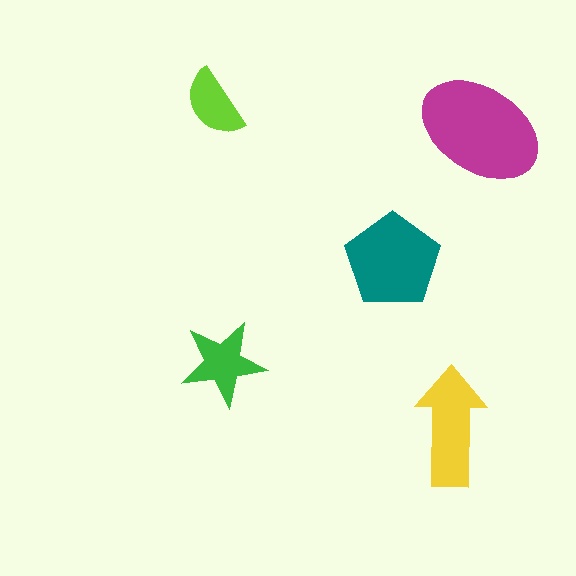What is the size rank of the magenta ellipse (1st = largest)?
1st.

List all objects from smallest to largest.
The lime semicircle, the green star, the yellow arrow, the teal pentagon, the magenta ellipse.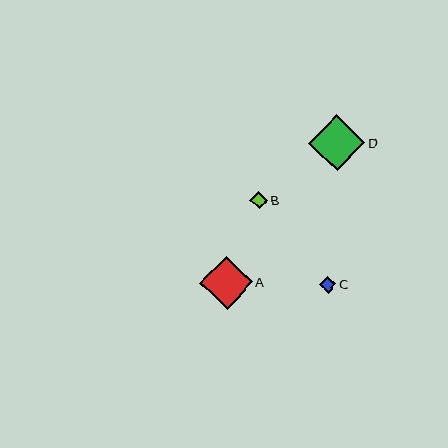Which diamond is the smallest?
Diamond C is the smallest with a size of approximately 16 pixels.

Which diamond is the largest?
Diamond D is the largest with a size of approximately 56 pixels.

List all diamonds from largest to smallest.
From largest to smallest: D, A, B, C.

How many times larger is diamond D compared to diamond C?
Diamond D is approximately 3.4 times the size of diamond C.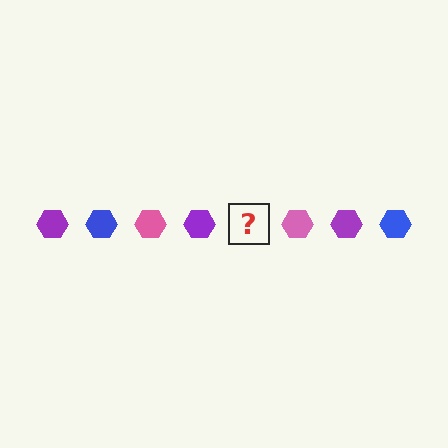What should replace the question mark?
The question mark should be replaced with a blue hexagon.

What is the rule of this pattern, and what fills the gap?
The rule is that the pattern cycles through purple, blue, pink hexagons. The gap should be filled with a blue hexagon.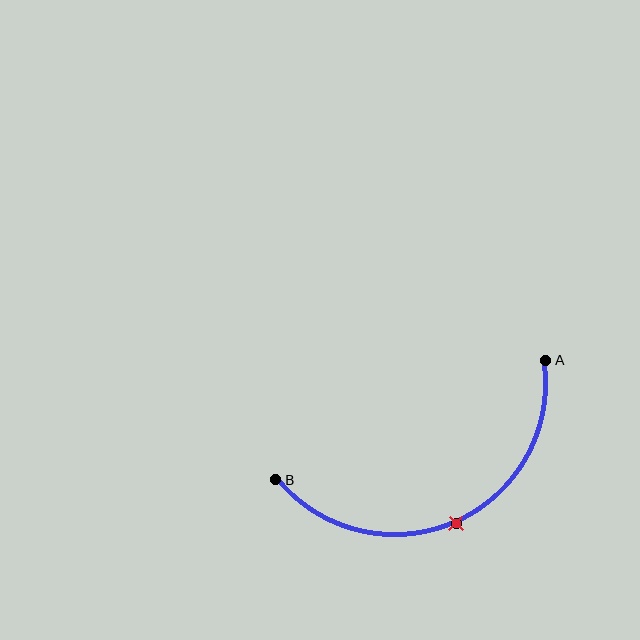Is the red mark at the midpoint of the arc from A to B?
Yes. The red mark lies on the arc at equal arc-length from both A and B — it is the arc midpoint.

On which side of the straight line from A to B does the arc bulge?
The arc bulges below the straight line connecting A and B.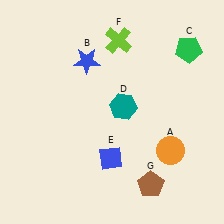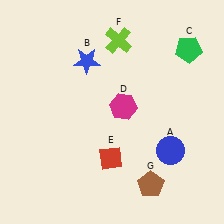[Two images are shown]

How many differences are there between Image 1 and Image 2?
There are 3 differences between the two images.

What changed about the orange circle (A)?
In Image 1, A is orange. In Image 2, it changed to blue.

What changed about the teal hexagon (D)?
In Image 1, D is teal. In Image 2, it changed to magenta.